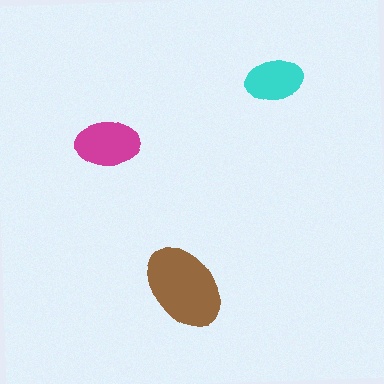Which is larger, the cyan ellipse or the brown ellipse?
The brown one.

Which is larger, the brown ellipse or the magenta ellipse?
The brown one.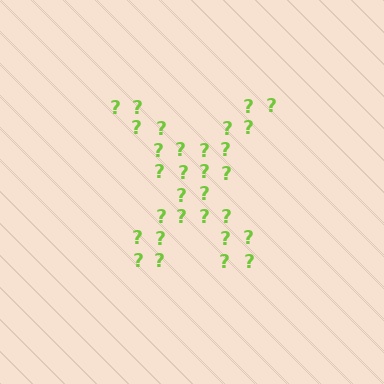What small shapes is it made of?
It is made of small question marks.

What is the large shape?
The large shape is the letter X.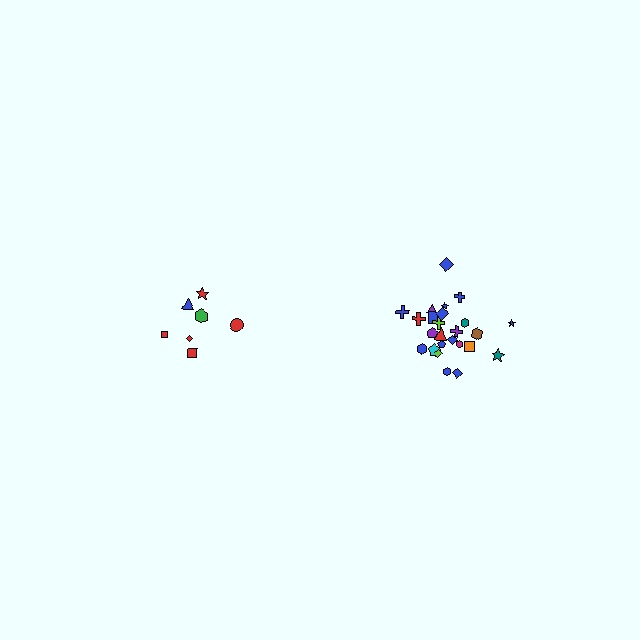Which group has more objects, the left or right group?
The right group.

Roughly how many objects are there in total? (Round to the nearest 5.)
Roughly 30 objects in total.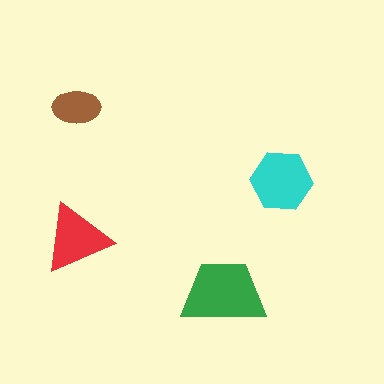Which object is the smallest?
The brown ellipse.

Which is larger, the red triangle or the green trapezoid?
The green trapezoid.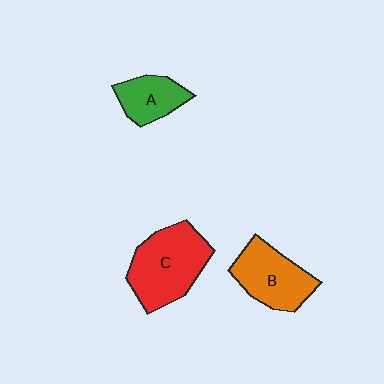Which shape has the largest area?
Shape C (red).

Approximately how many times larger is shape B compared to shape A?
Approximately 1.5 times.